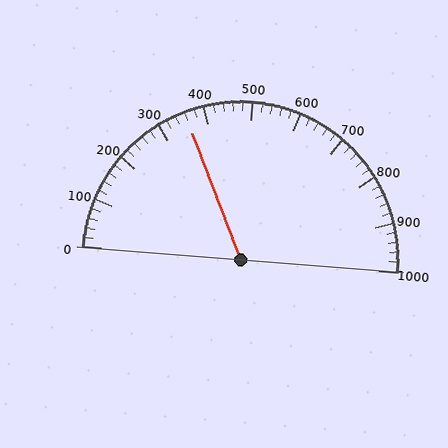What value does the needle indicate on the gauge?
The needle indicates approximately 360.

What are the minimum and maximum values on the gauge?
The gauge ranges from 0 to 1000.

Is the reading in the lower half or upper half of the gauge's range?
The reading is in the lower half of the range (0 to 1000).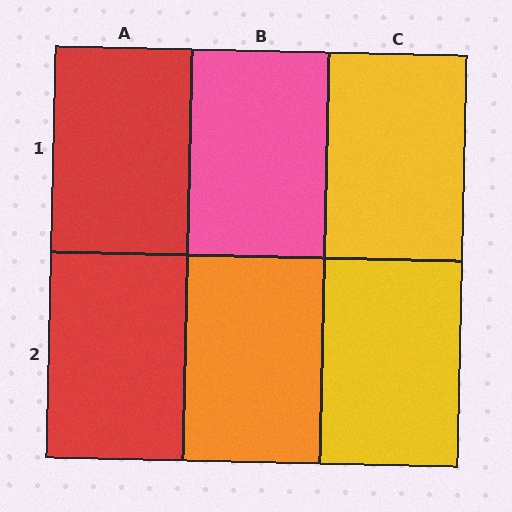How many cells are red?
2 cells are red.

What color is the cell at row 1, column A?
Red.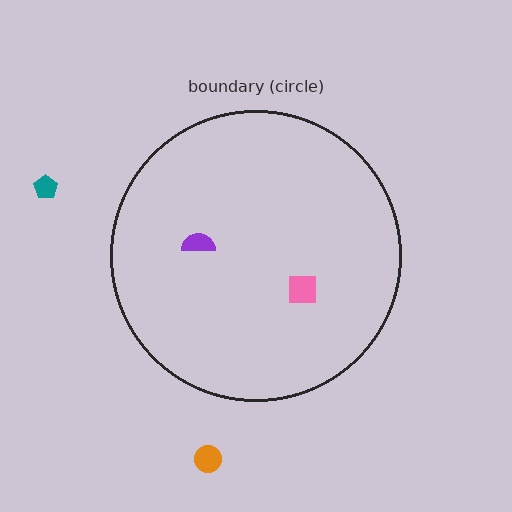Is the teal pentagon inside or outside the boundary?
Outside.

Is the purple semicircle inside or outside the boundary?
Inside.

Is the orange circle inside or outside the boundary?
Outside.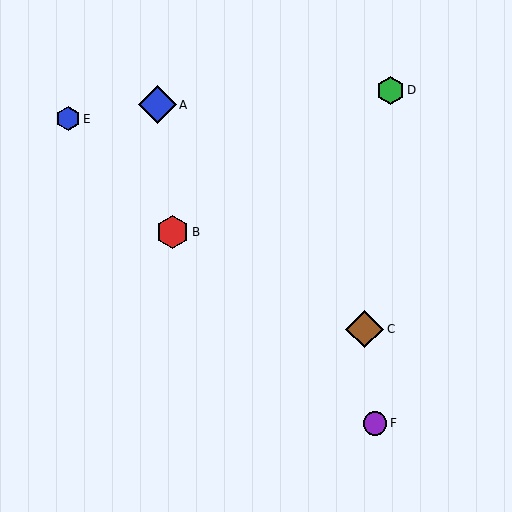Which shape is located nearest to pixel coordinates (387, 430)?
The purple circle (labeled F) at (375, 423) is nearest to that location.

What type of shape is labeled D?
Shape D is a green hexagon.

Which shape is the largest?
The blue diamond (labeled A) is the largest.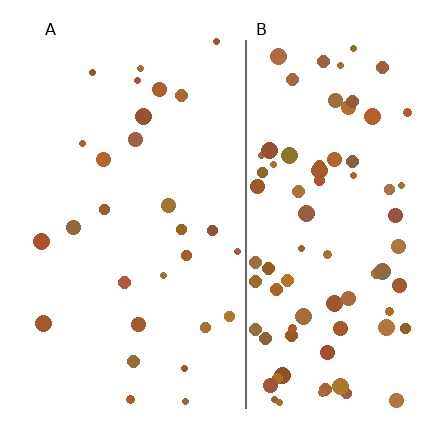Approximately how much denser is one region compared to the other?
Approximately 2.8× — region B over region A.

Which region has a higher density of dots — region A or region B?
B (the right).